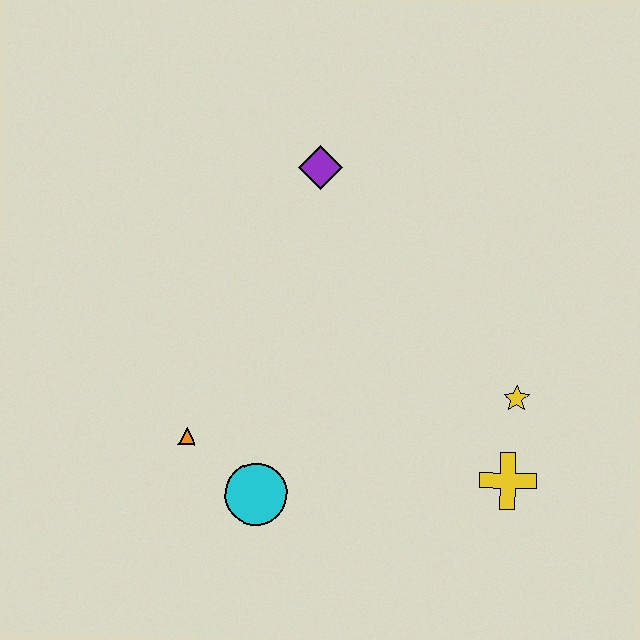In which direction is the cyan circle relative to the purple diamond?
The cyan circle is below the purple diamond.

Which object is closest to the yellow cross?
The yellow star is closest to the yellow cross.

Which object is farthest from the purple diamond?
The yellow cross is farthest from the purple diamond.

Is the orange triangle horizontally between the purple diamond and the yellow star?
No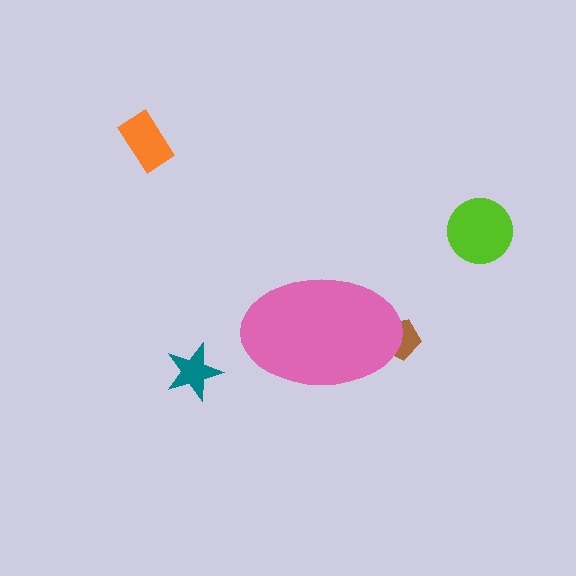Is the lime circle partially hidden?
No, the lime circle is fully visible.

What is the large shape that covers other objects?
A pink ellipse.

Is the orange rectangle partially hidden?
No, the orange rectangle is fully visible.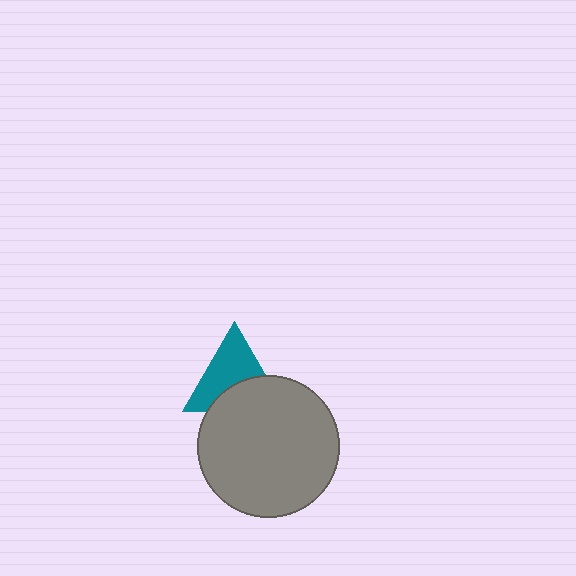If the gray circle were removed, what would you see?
You would see the complete teal triangle.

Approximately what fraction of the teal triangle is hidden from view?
Roughly 40% of the teal triangle is hidden behind the gray circle.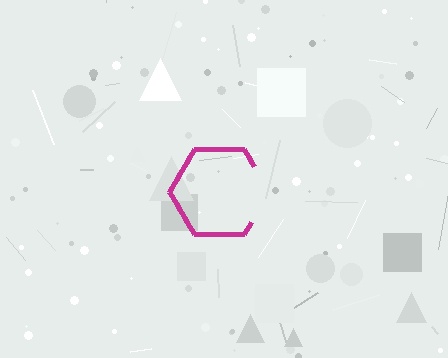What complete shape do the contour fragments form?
The contour fragments form a hexagon.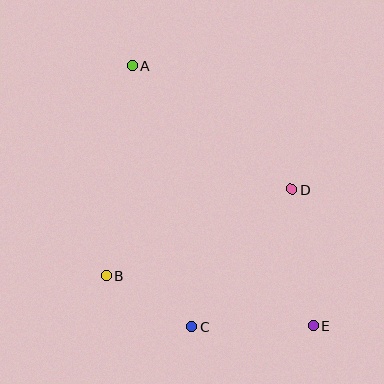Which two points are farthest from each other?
Points A and E are farthest from each other.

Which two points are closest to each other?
Points B and C are closest to each other.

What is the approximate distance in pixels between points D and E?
The distance between D and E is approximately 138 pixels.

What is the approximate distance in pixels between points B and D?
The distance between B and D is approximately 205 pixels.